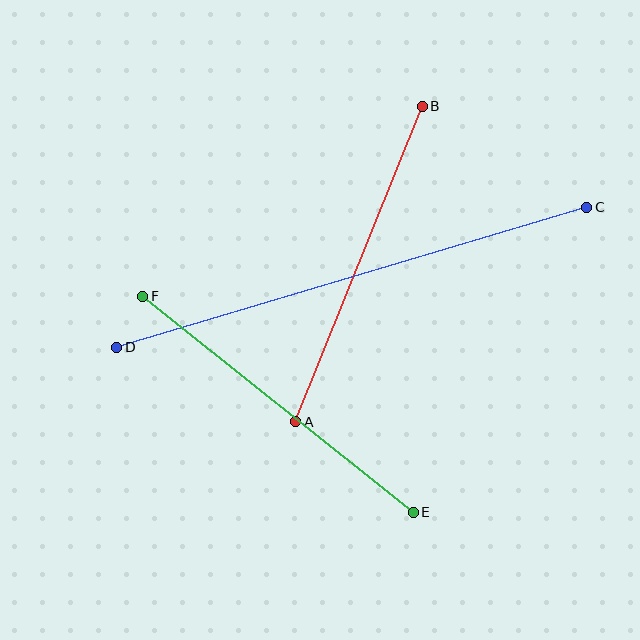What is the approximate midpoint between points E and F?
The midpoint is at approximately (278, 404) pixels.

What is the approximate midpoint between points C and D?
The midpoint is at approximately (352, 277) pixels.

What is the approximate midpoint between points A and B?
The midpoint is at approximately (359, 264) pixels.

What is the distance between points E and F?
The distance is approximately 346 pixels.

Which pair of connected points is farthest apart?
Points C and D are farthest apart.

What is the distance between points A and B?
The distance is approximately 340 pixels.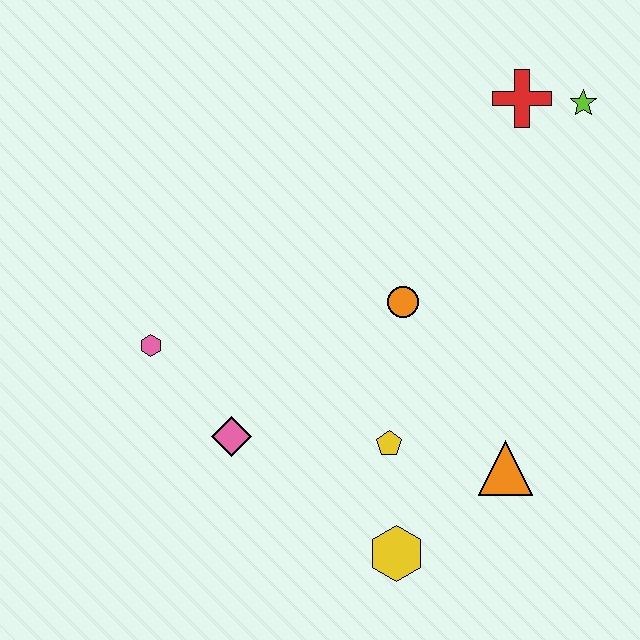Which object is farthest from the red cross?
The yellow hexagon is farthest from the red cross.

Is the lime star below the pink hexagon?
No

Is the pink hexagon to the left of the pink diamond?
Yes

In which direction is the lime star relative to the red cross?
The lime star is to the right of the red cross.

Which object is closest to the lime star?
The red cross is closest to the lime star.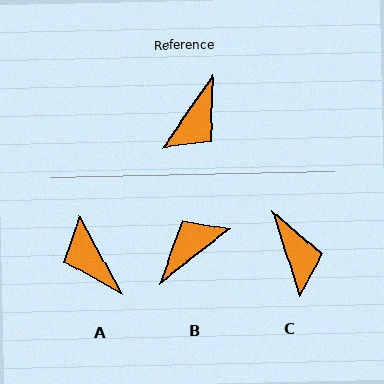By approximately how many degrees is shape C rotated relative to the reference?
Approximately 52 degrees counter-clockwise.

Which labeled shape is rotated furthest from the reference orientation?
B, about 162 degrees away.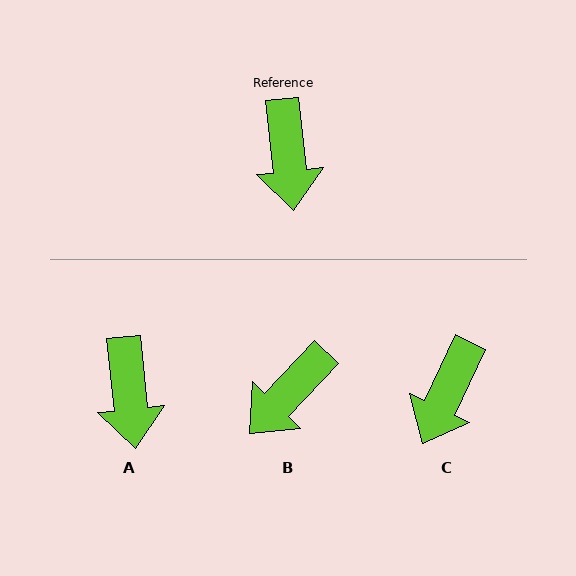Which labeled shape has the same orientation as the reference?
A.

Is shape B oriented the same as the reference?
No, it is off by about 50 degrees.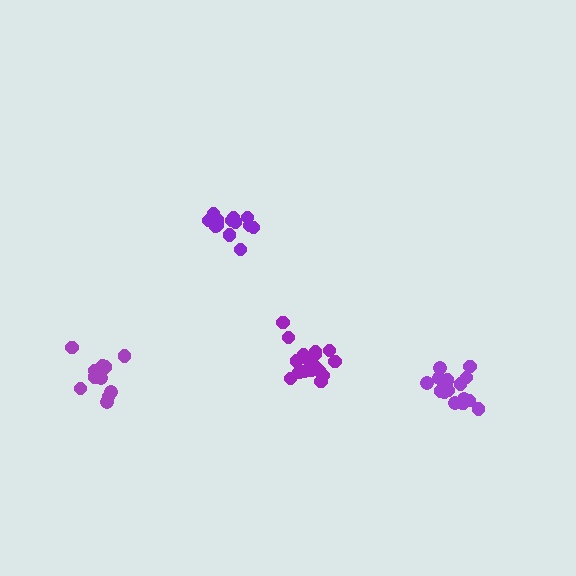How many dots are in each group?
Group 1: 16 dots, Group 2: 13 dots, Group 3: 17 dots, Group 4: 13 dots (59 total).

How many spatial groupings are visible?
There are 4 spatial groupings.